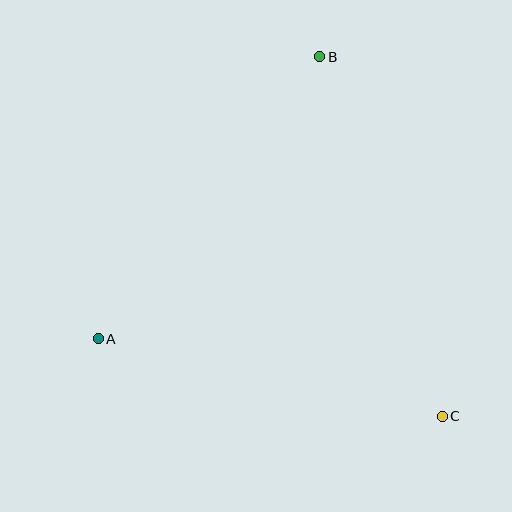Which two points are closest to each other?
Points A and C are closest to each other.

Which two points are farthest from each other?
Points B and C are farthest from each other.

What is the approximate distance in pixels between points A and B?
The distance between A and B is approximately 359 pixels.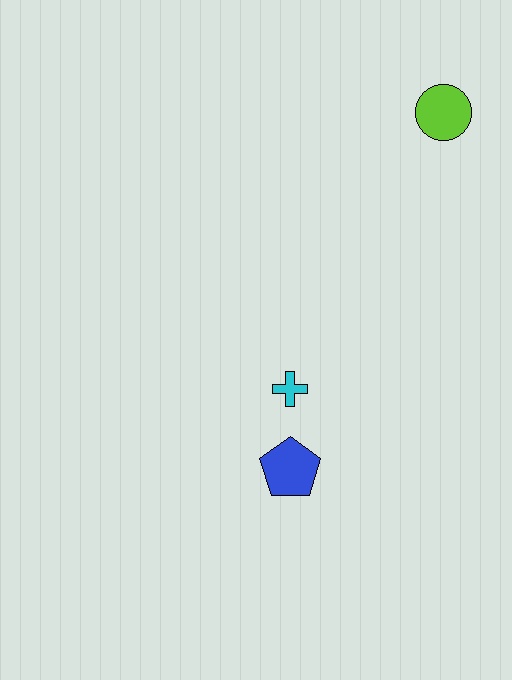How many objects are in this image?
There are 3 objects.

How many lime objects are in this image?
There is 1 lime object.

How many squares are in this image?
There are no squares.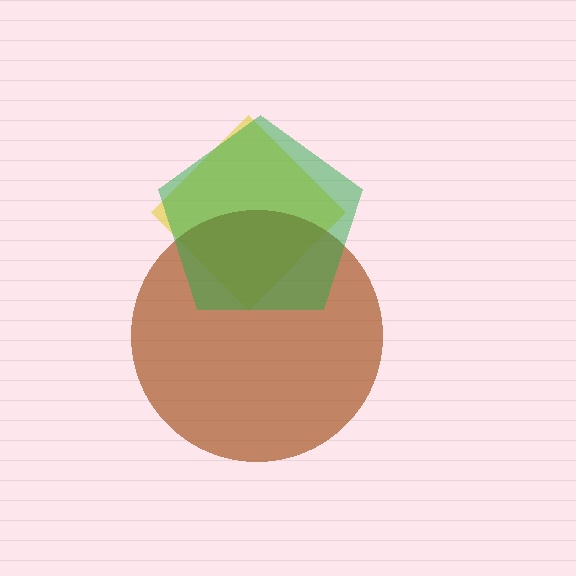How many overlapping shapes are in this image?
There are 3 overlapping shapes in the image.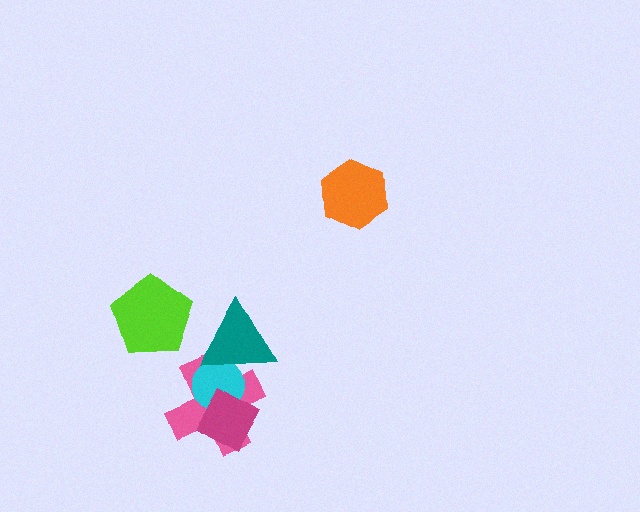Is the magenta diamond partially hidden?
No, no other shape covers it.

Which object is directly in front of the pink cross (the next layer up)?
The cyan circle is directly in front of the pink cross.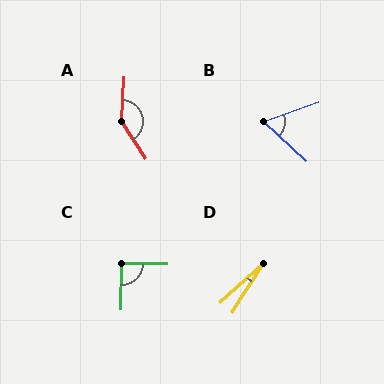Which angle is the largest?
A, at approximately 144 degrees.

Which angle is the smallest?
D, at approximately 16 degrees.